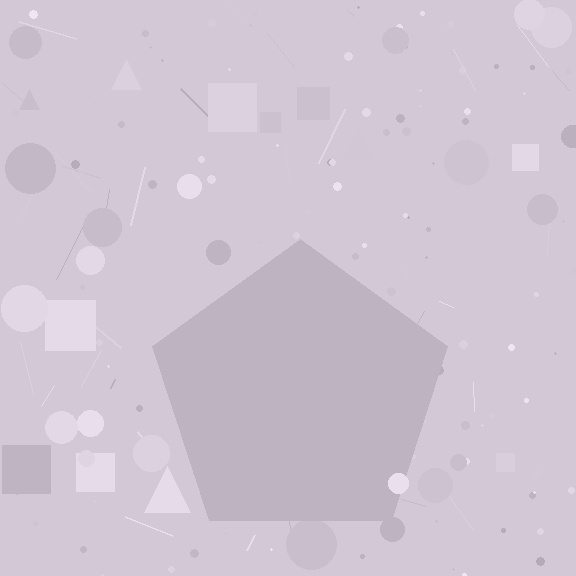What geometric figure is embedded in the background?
A pentagon is embedded in the background.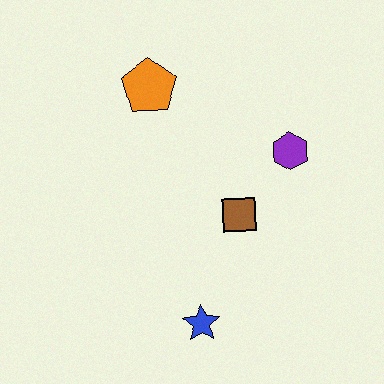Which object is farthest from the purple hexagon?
The blue star is farthest from the purple hexagon.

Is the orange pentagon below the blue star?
No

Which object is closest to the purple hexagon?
The brown square is closest to the purple hexagon.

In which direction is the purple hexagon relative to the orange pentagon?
The purple hexagon is to the right of the orange pentagon.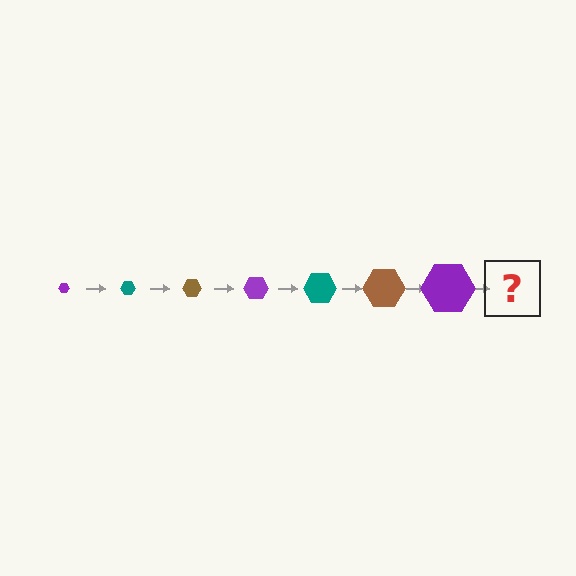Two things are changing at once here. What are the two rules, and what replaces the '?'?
The two rules are that the hexagon grows larger each step and the color cycles through purple, teal, and brown. The '?' should be a teal hexagon, larger than the previous one.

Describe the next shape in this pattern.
It should be a teal hexagon, larger than the previous one.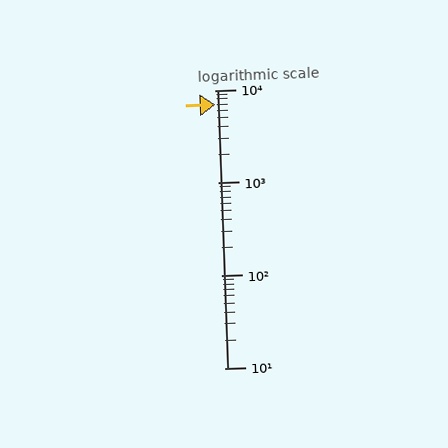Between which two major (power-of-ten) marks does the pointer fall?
The pointer is between 1000 and 10000.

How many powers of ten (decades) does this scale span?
The scale spans 3 decades, from 10 to 10000.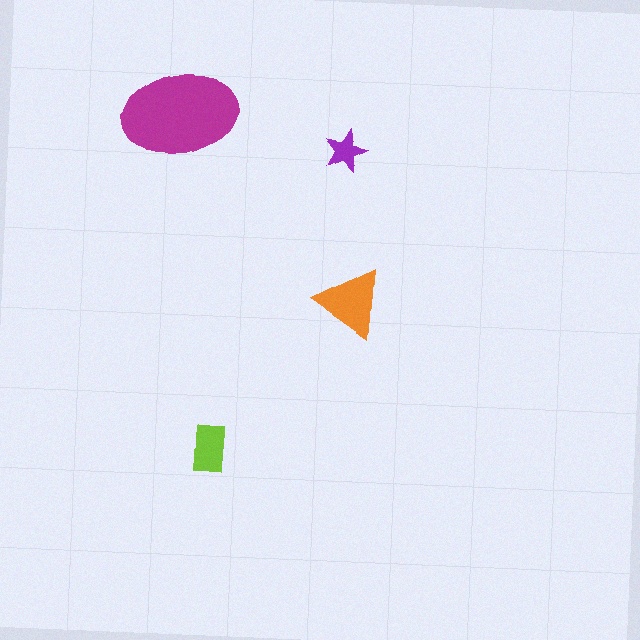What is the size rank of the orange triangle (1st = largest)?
2nd.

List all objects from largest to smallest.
The magenta ellipse, the orange triangle, the lime rectangle, the purple star.